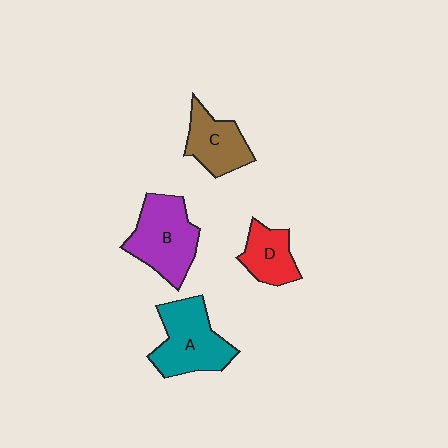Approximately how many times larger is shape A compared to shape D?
Approximately 1.7 times.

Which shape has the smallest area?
Shape D (red).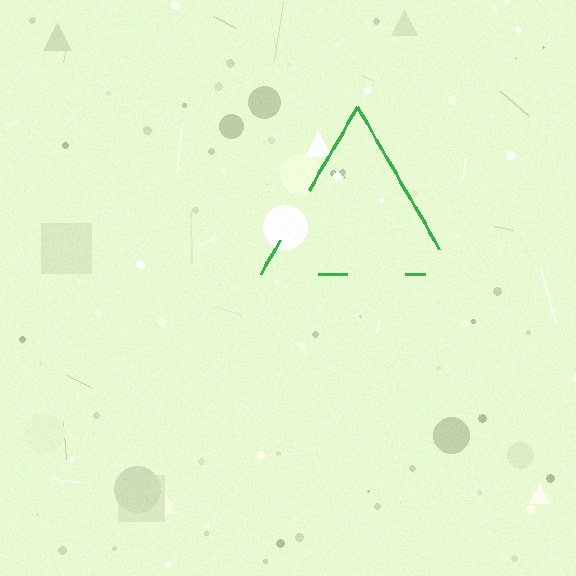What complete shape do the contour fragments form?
The contour fragments form a triangle.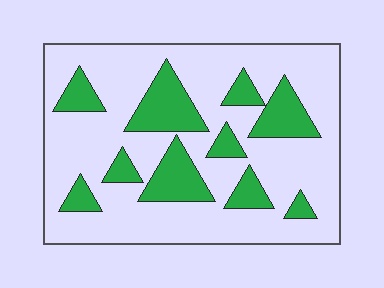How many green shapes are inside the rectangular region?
10.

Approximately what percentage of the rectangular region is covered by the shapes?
Approximately 25%.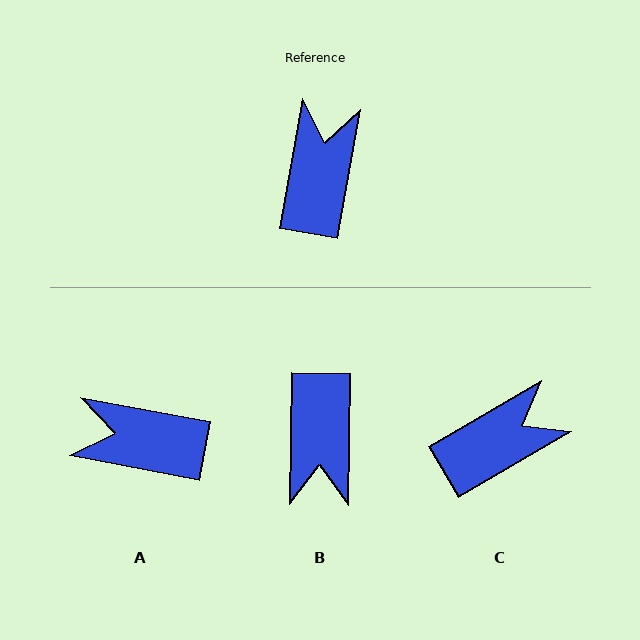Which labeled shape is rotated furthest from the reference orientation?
B, about 171 degrees away.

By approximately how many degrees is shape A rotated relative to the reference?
Approximately 89 degrees counter-clockwise.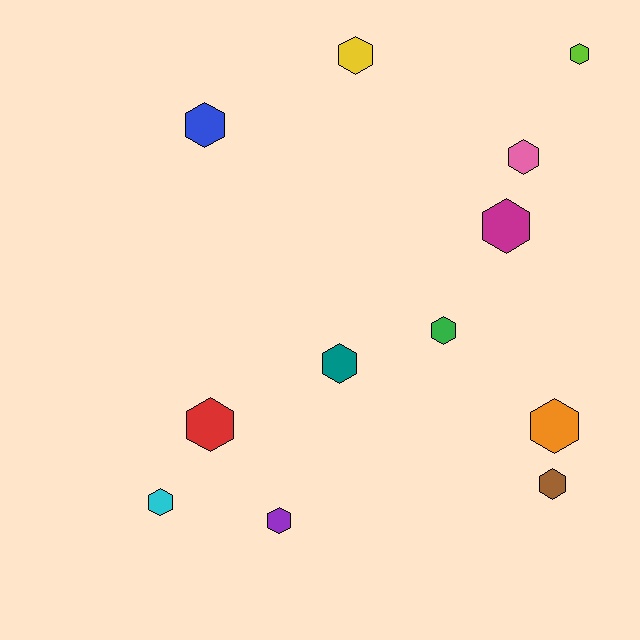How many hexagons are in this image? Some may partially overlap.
There are 12 hexagons.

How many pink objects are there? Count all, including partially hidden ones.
There is 1 pink object.